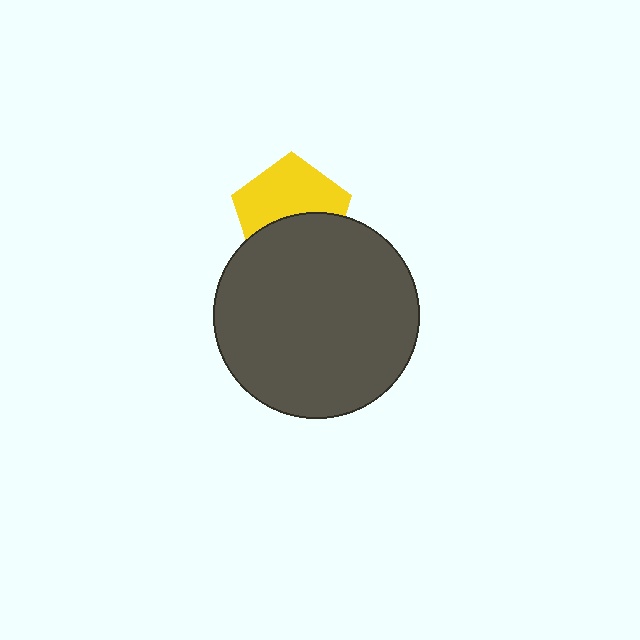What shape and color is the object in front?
The object in front is a dark gray circle.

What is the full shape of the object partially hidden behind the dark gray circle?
The partially hidden object is a yellow pentagon.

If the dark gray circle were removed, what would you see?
You would see the complete yellow pentagon.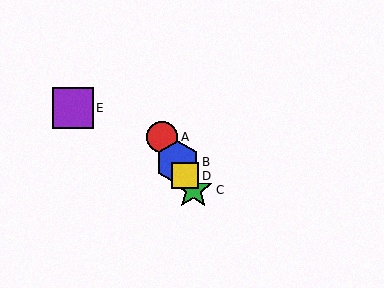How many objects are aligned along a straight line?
4 objects (A, B, C, D) are aligned along a straight line.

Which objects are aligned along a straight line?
Objects A, B, C, D are aligned along a straight line.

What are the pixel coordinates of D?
Object D is at (185, 176).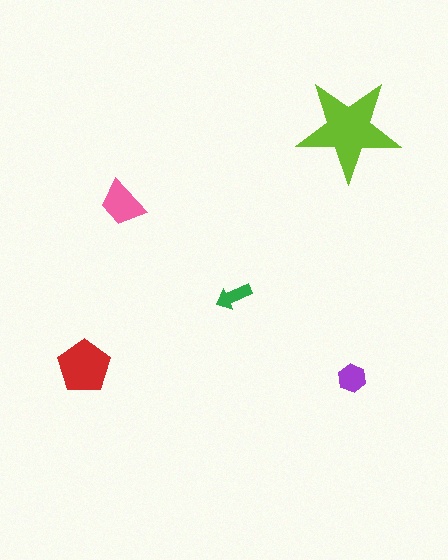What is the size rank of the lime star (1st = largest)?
1st.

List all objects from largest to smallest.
The lime star, the red pentagon, the pink trapezoid, the purple hexagon, the green arrow.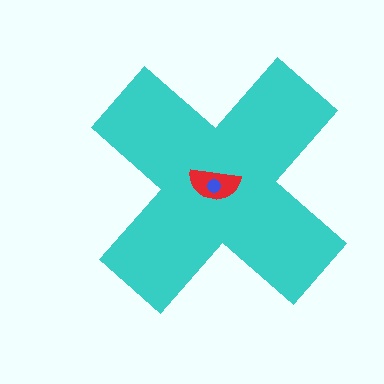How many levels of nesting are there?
3.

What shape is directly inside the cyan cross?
The red semicircle.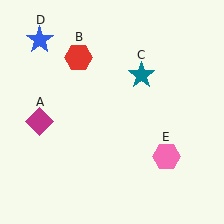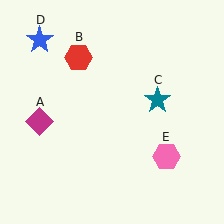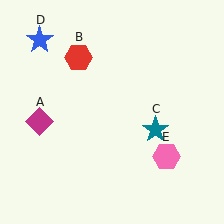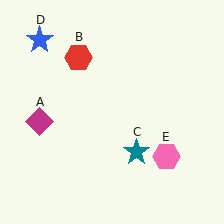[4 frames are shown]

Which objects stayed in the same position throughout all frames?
Magenta diamond (object A) and red hexagon (object B) and blue star (object D) and pink hexagon (object E) remained stationary.